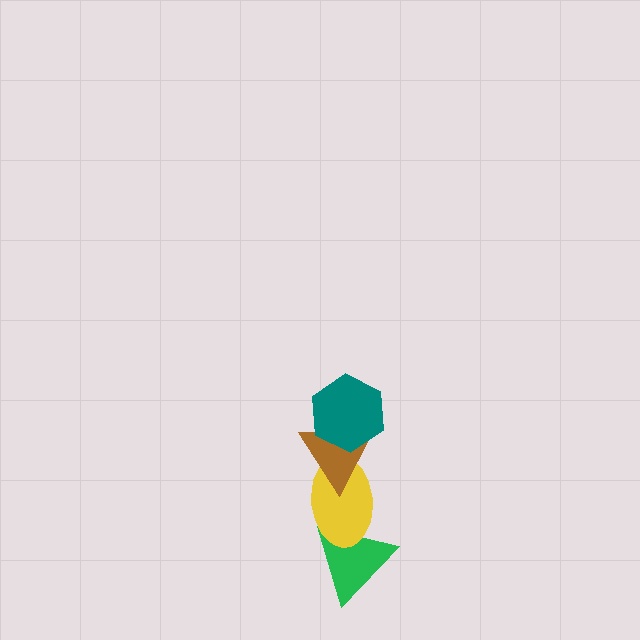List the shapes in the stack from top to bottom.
From top to bottom: the teal hexagon, the brown triangle, the yellow ellipse, the green triangle.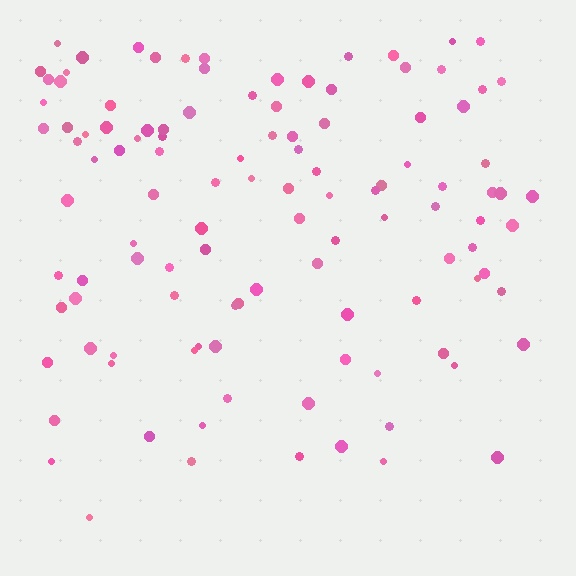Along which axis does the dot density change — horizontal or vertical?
Vertical.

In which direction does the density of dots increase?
From bottom to top, with the top side densest.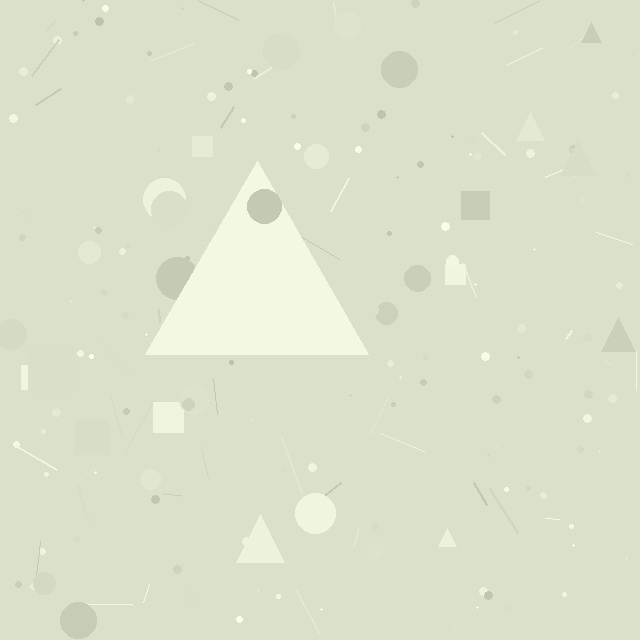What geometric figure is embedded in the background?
A triangle is embedded in the background.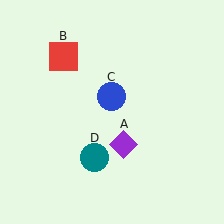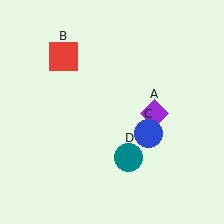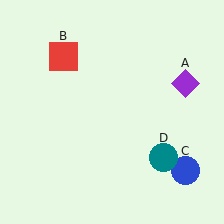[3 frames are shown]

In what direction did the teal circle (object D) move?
The teal circle (object D) moved right.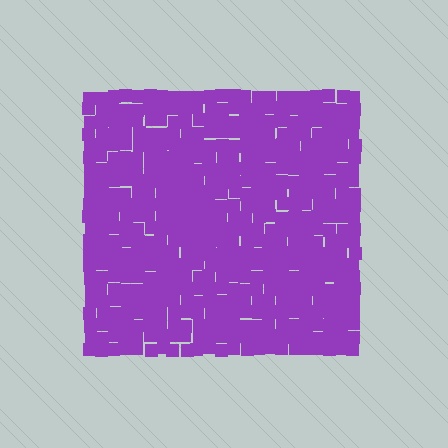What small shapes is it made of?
It is made of small squares.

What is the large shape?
The large shape is a square.